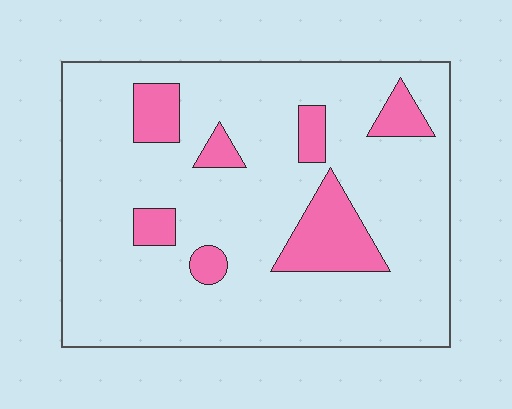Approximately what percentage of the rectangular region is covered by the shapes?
Approximately 15%.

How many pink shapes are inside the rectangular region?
7.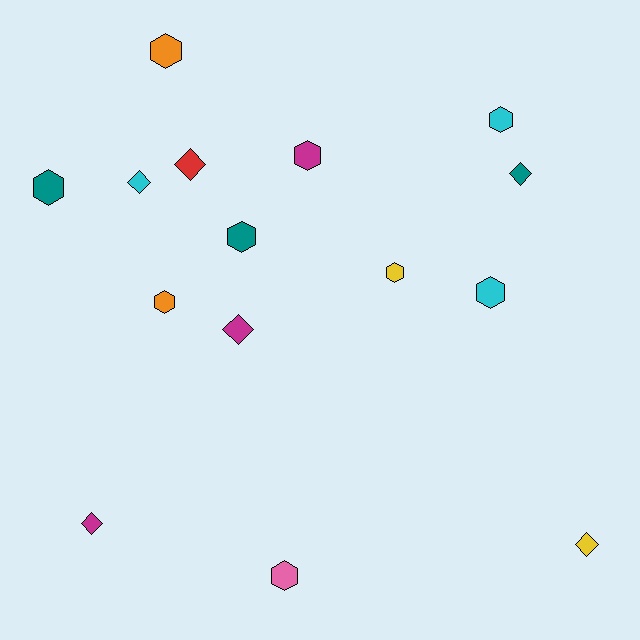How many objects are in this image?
There are 15 objects.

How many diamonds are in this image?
There are 6 diamonds.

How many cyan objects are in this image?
There are 3 cyan objects.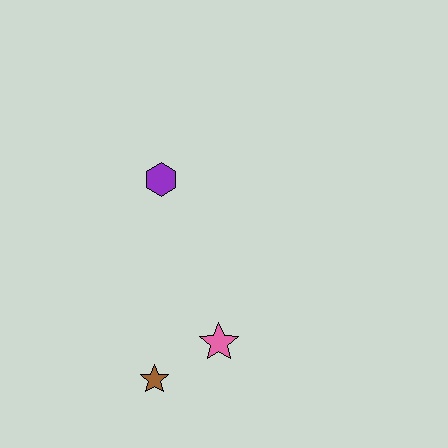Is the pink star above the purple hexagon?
No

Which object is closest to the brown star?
The pink star is closest to the brown star.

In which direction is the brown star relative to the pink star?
The brown star is to the left of the pink star.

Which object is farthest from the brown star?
The purple hexagon is farthest from the brown star.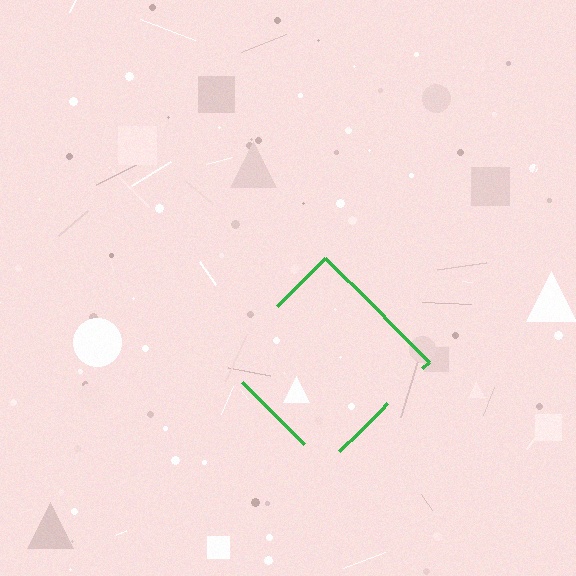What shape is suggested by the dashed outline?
The dashed outline suggests a diamond.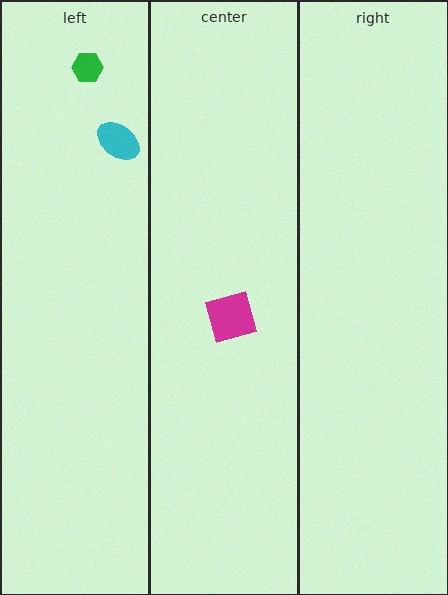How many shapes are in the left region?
2.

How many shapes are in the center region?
1.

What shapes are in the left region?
The green hexagon, the cyan ellipse.